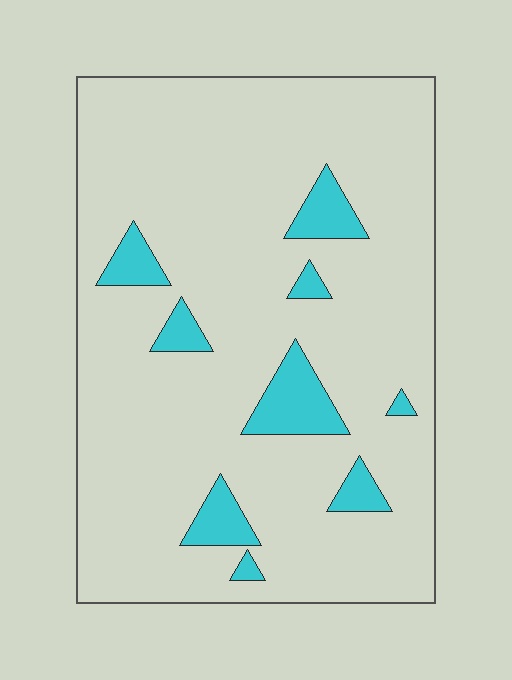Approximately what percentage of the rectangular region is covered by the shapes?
Approximately 10%.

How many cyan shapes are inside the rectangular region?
9.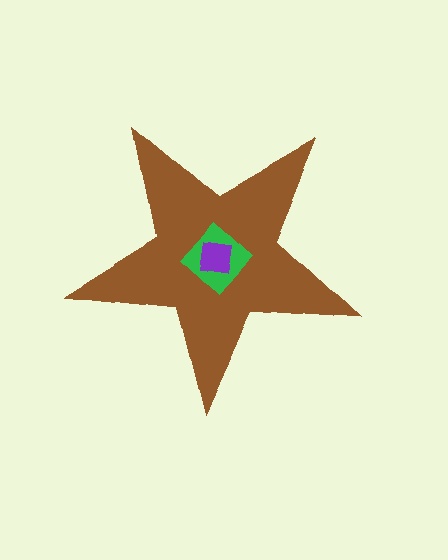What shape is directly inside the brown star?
The green diamond.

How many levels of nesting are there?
3.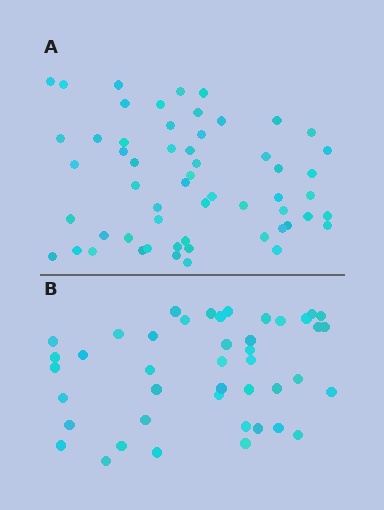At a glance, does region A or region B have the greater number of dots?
Region A (the top region) has more dots.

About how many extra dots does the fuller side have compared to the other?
Region A has approximately 15 more dots than region B.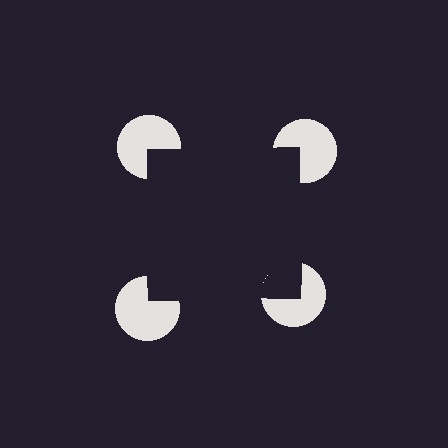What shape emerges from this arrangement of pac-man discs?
An illusory square — its edges are inferred from the aligned wedge cuts in the pac-man discs, not physically drawn.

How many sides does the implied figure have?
4 sides.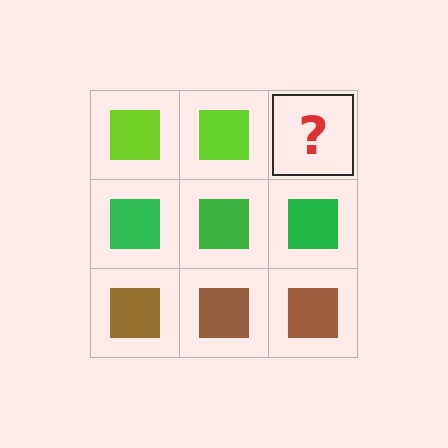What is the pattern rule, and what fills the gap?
The rule is that each row has a consistent color. The gap should be filled with a lime square.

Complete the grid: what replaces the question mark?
The question mark should be replaced with a lime square.